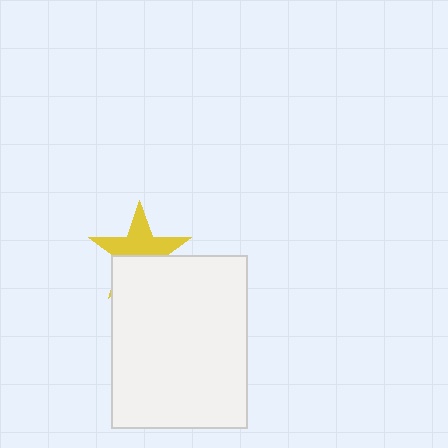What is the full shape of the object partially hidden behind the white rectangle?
The partially hidden object is a yellow star.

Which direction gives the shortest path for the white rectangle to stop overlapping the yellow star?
Moving down gives the shortest separation.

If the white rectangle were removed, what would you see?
You would see the complete yellow star.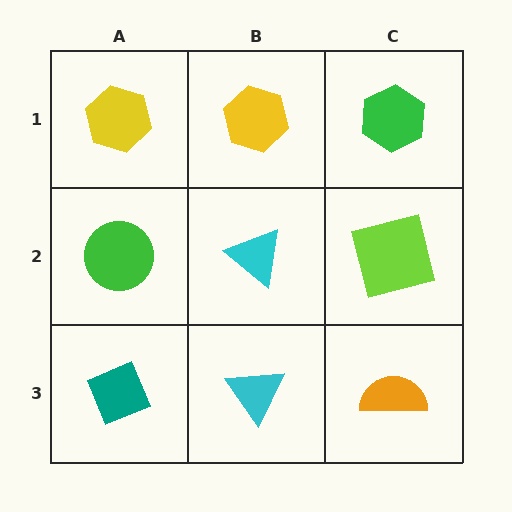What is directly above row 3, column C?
A lime square.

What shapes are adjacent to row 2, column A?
A yellow hexagon (row 1, column A), a teal diamond (row 3, column A), a cyan triangle (row 2, column B).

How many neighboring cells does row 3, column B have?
3.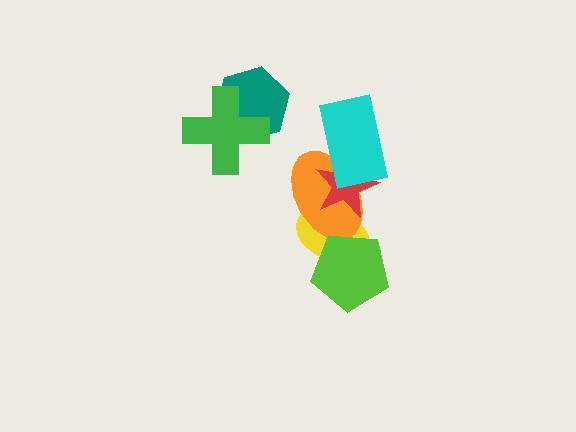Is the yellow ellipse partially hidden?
Yes, it is partially covered by another shape.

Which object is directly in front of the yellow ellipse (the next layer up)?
The orange ellipse is directly in front of the yellow ellipse.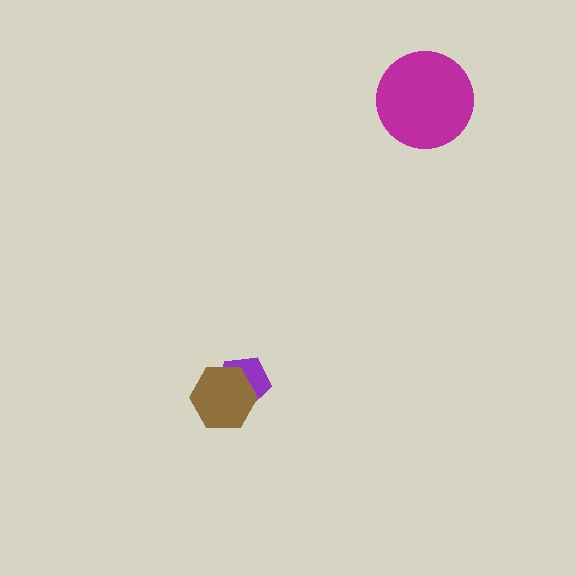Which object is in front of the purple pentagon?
The brown hexagon is in front of the purple pentagon.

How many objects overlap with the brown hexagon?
1 object overlaps with the brown hexagon.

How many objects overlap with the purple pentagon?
1 object overlaps with the purple pentagon.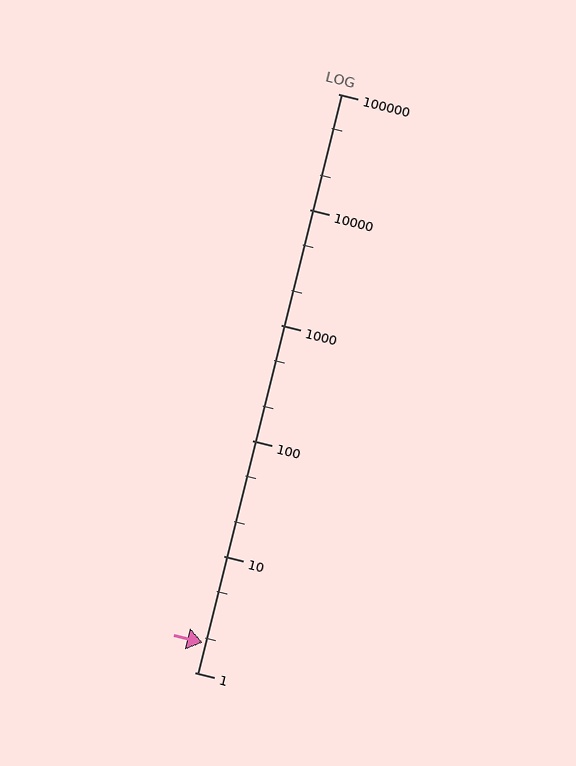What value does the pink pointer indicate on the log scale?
The pointer indicates approximately 1.8.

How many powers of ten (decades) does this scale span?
The scale spans 5 decades, from 1 to 100000.